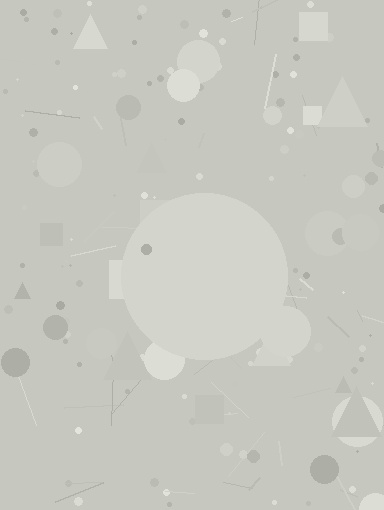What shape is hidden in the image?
A circle is hidden in the image.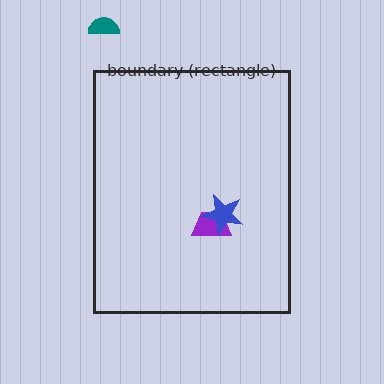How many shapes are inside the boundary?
2 inside, 1 outside.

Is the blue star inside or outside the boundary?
Inside.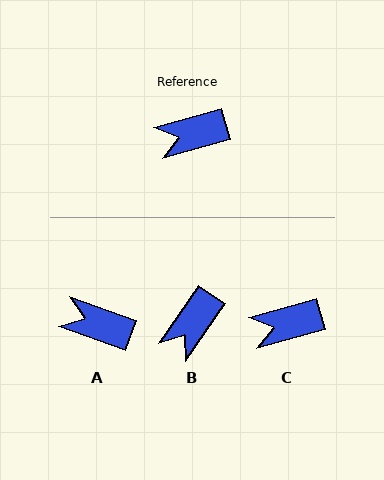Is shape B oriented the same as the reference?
No, it is off by about 40 degrees.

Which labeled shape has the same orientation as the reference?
C.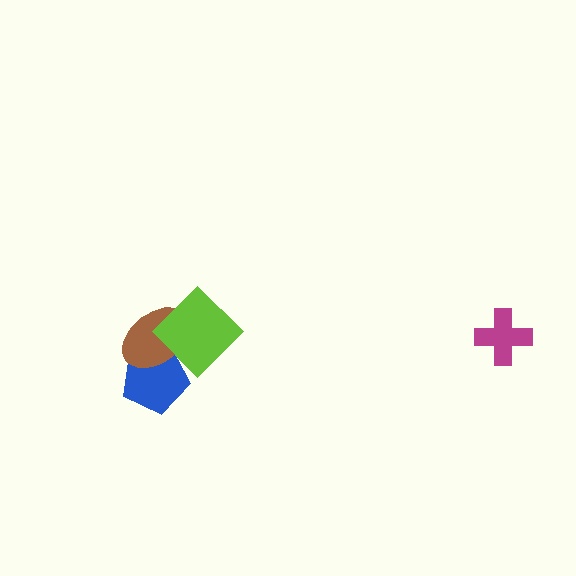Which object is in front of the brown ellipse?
The lime diamond is in front of the brown ellipse.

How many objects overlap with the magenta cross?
0 objects overlap with the magenta cross.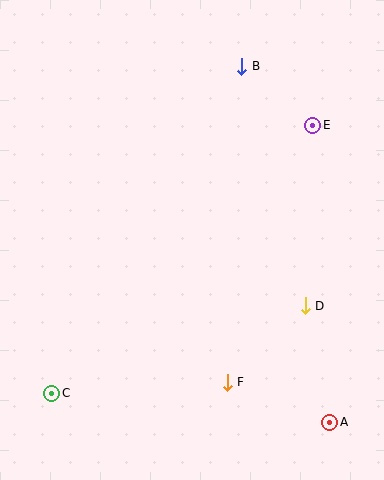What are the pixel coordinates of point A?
Point A is at (330, 422).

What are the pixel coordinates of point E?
Point E is at (313, 125).